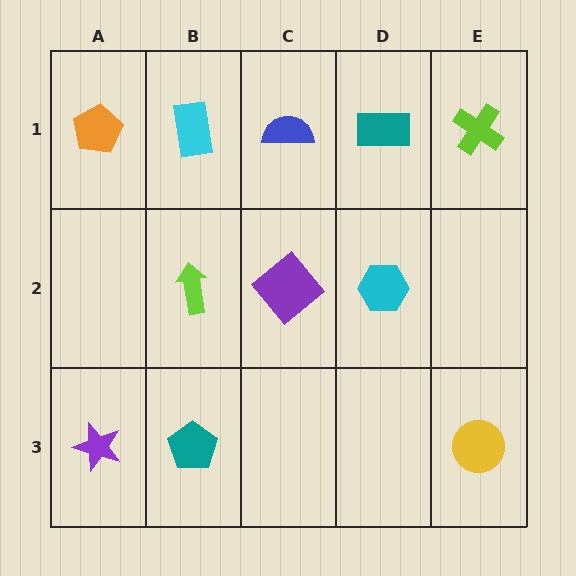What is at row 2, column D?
A cyan hexagon.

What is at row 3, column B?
A teal pentagon.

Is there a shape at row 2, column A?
No, that cell is empty.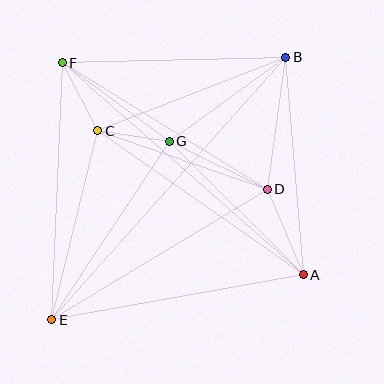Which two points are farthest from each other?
Points B and E are farthest from each other.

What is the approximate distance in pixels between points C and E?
The distance between C and E is approximately 194 pixels.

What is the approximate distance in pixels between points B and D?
The distance between B and D is approximately 133 pixels.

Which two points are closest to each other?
Points C and G are closest to each other.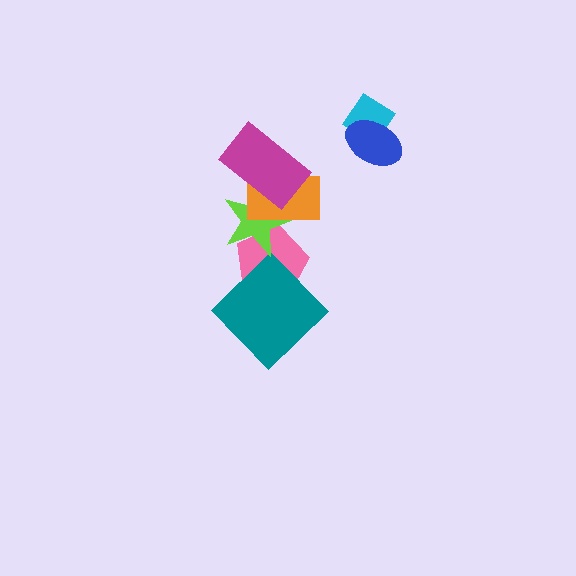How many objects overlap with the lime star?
3 objects overlap with the lime star.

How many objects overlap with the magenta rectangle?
2 objects overlap with the magenta rectangle.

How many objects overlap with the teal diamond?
1 object overlaps with the teal diamond.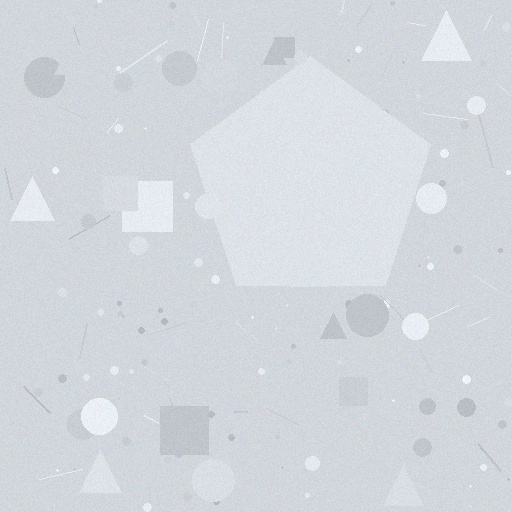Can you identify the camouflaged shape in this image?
The camouflaged shape is a pentagon.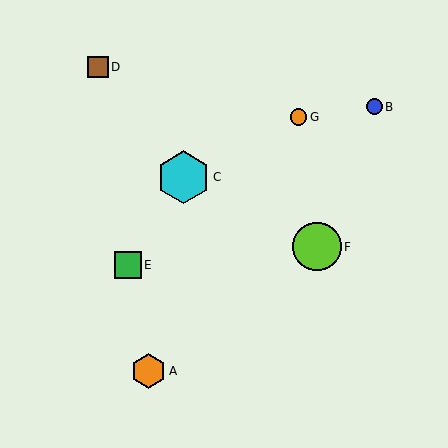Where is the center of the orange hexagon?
The center of the orange hexagon is at (149, 371).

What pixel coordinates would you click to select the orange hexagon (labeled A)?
Click at (149, 371) to select the orange hexagon A.